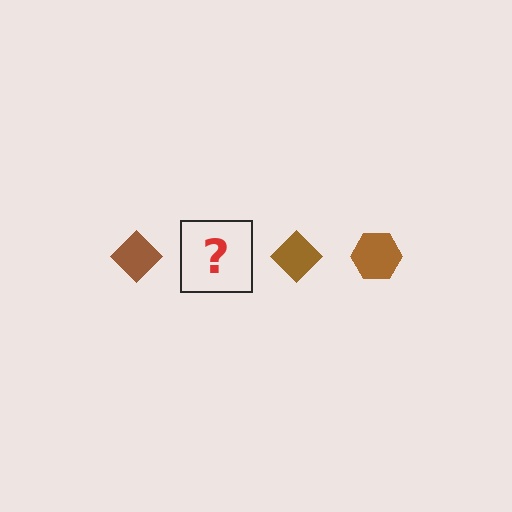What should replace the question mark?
The question mark should be replaced with a brown hexagon.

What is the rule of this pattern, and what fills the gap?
The rule is that the pattern cycles through diamond, hexagon shapes in brown. The gap should be filled with a brown hexagon.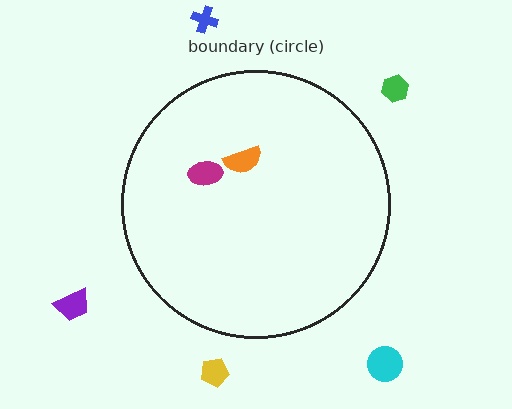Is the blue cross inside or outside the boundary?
Outside.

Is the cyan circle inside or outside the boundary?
Outside.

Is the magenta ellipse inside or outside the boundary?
Inside.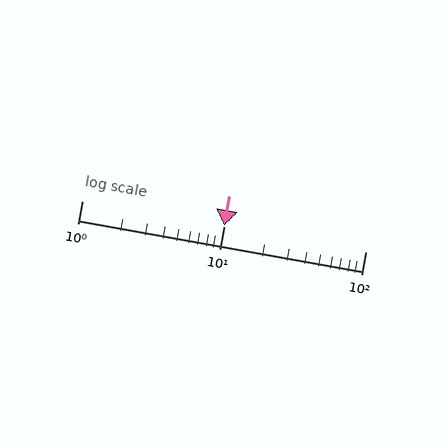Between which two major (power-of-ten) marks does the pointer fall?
The pointer is between 10 and 100.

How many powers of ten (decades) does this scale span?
The scale spans 2 decades, from 1 to 100.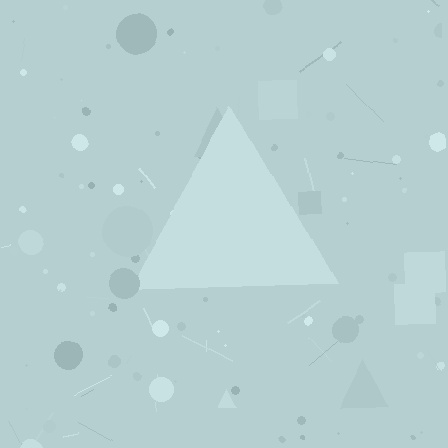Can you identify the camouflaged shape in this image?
The camouflaged shape is a triangle.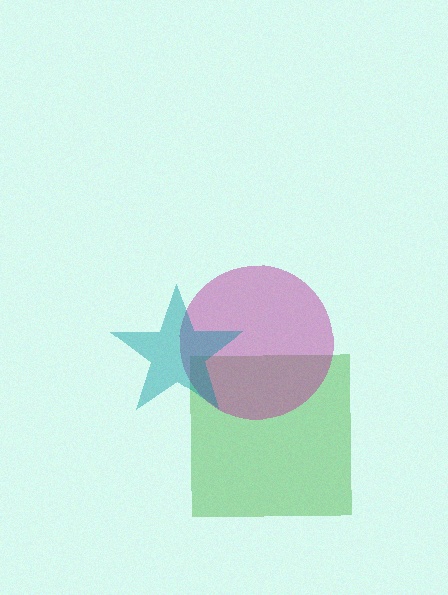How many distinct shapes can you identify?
There are 3 distinct shapes: a green square, a magenta circle, a teal star.